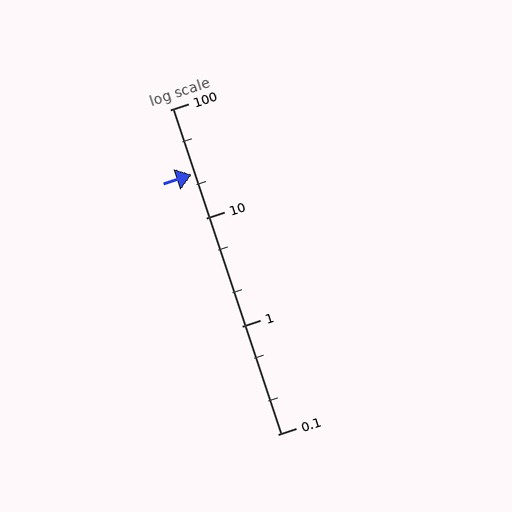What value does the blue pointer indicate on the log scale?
The pointer indicates approximately 25.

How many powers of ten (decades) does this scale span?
The scale spans 3 decades, from 0.1 to 100.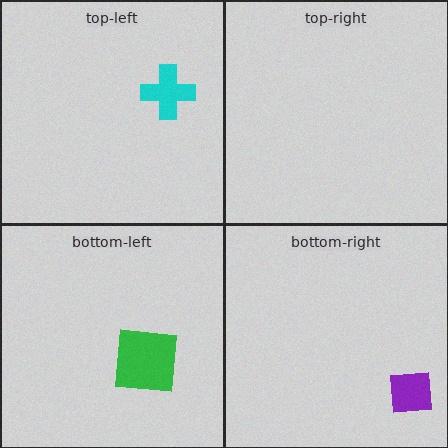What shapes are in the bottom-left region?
The green square.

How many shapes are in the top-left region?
1.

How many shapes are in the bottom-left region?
1.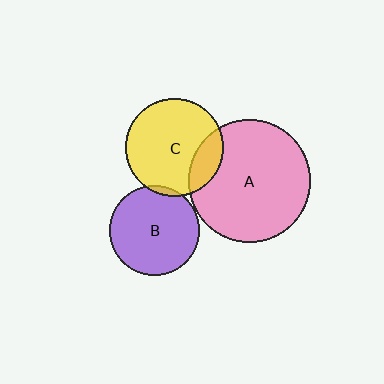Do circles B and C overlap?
Yes.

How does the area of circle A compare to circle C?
Approximately 1.5 times.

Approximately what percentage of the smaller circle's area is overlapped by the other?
Approximately 5%.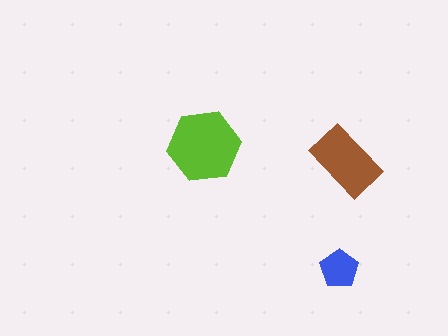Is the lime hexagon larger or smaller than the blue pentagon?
Larger.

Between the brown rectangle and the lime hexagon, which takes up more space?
The lime hexagon.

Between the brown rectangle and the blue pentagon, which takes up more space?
The brown rectangle.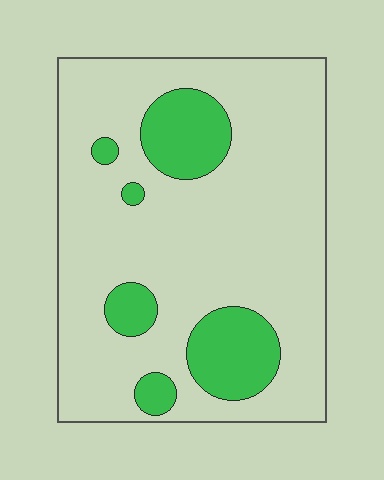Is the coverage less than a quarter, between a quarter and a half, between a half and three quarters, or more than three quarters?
Less than a quarter.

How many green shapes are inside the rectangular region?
6.